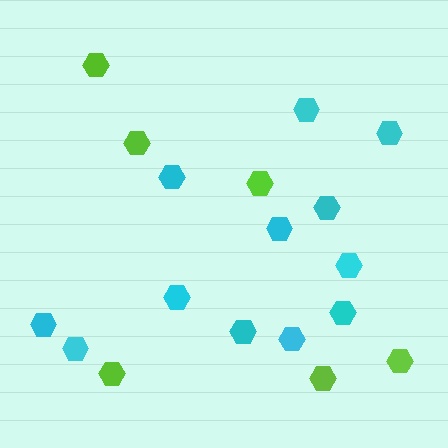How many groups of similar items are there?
There are 2 groups: one group of lime hexagons (6) and one group of cyan hexagons (12).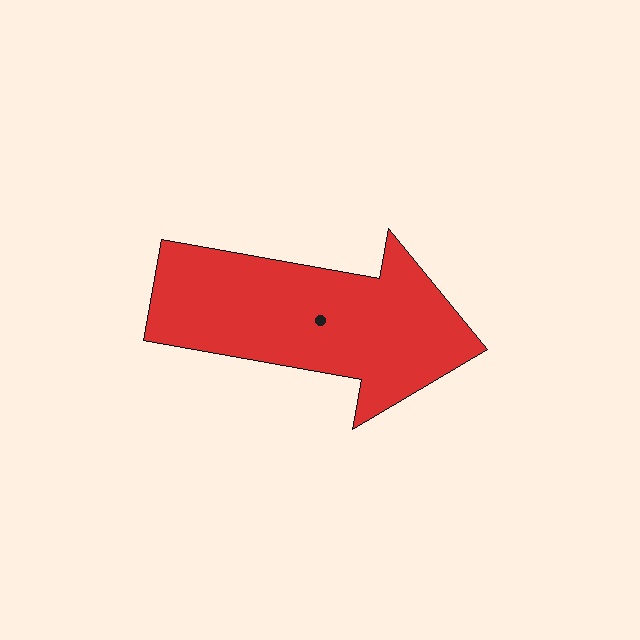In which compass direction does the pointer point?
East.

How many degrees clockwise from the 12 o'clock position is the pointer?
Approximately 100 degrees.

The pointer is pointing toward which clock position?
Roughly 3 o'clock.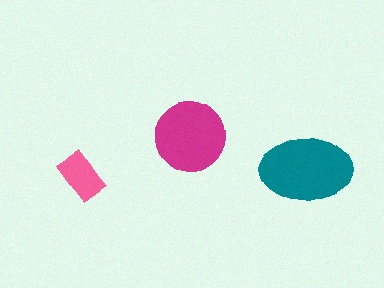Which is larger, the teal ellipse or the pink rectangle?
The teal ellipse.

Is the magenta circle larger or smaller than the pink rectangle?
Larger.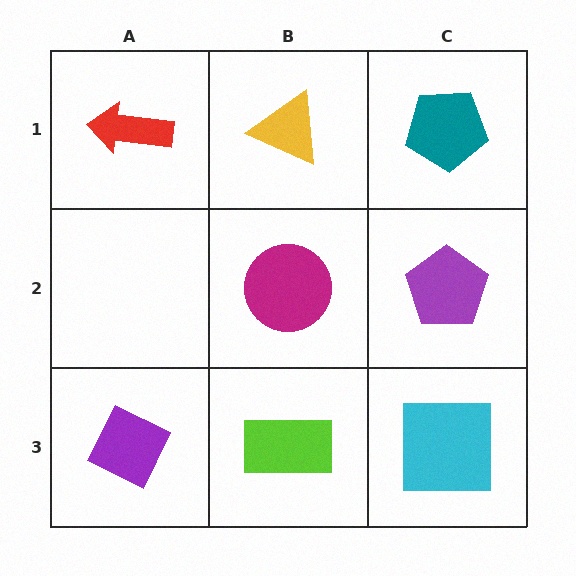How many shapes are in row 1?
3 shapes.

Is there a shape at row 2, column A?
No, that cell is empty.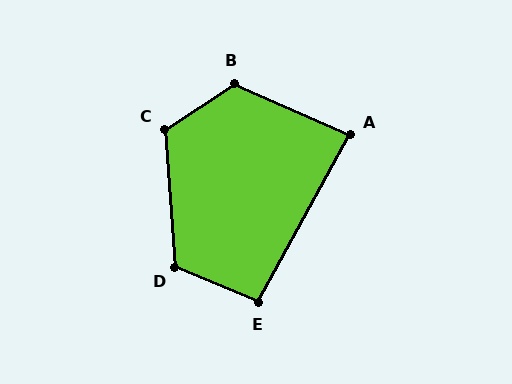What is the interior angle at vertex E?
Approximately 96 degrees (obtuse).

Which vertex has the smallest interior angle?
A, at approximately 85 degrees.